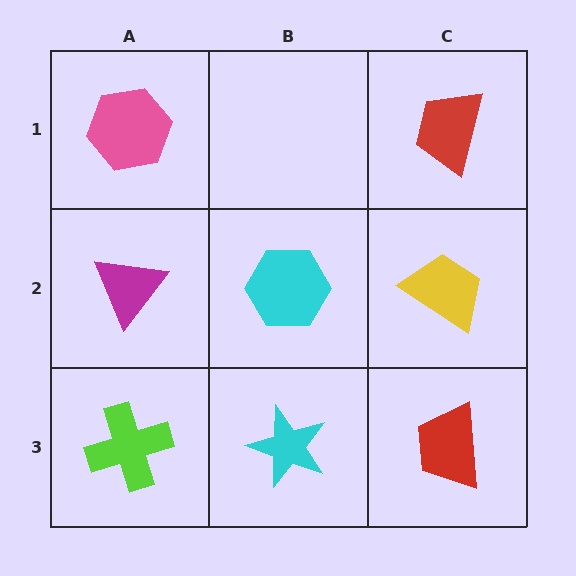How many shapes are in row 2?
3 shapes.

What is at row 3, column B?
A cyan star.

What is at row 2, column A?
A magenta triangle.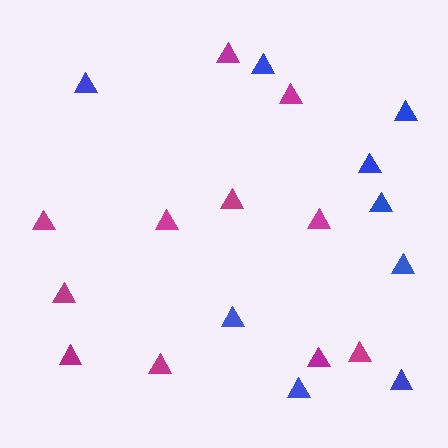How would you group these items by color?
There are 2 groups: one group of blue triangles (9) and one group of magenta triangles (11).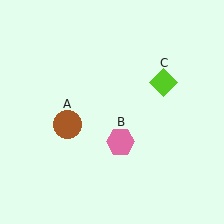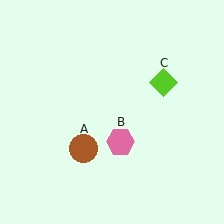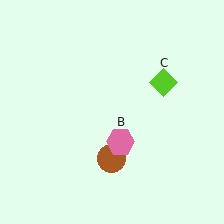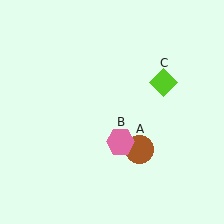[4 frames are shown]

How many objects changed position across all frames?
1 object changed position: brown circle (object A).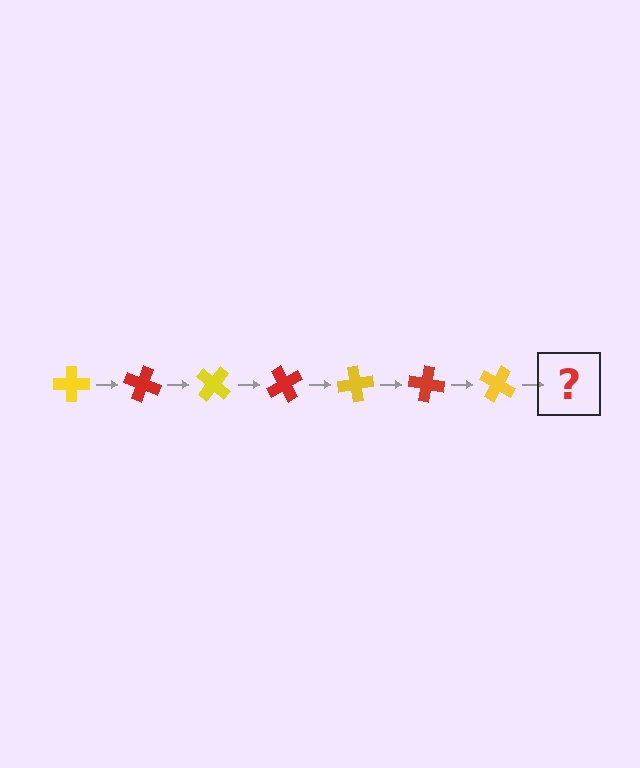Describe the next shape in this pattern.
It should be a red cross, rotated 140 degrees from the start.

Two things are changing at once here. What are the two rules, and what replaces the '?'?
The two rules are that it rotates 20 degrees each step and the color cycles through yellow and red. The '?' should be a red cross, rotated 140 degrees from the start.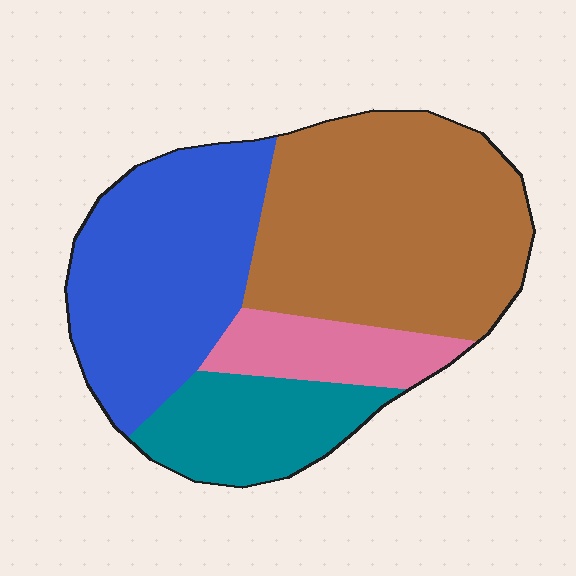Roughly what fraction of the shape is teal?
Teal covers about 15% of the shape.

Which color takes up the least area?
Pink, at roughly 10%.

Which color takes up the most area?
Brown, at roughly 40%.